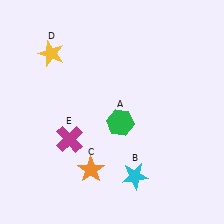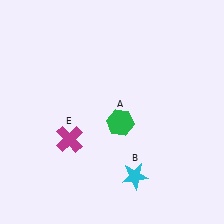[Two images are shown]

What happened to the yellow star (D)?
The yellow star (D) was removed in Image 2. It was in the top-left area of Image 1.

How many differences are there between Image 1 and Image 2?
There are 2 differences between the two images.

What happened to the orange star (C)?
The orange star (C) was removed in Image 2. It was in the bottom-left area of Image 1.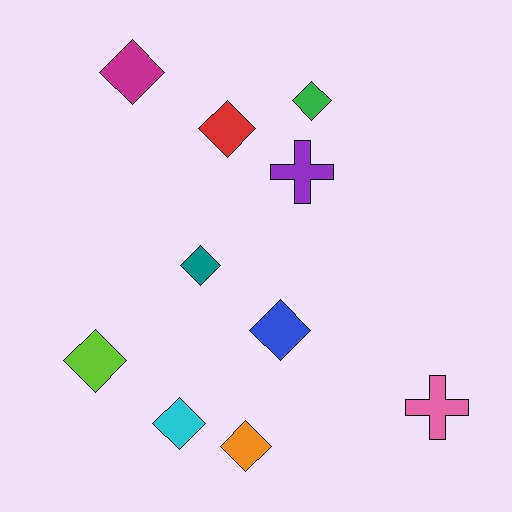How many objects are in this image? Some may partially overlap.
There are 10 objects.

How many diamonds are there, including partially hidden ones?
There are 8 diamonds.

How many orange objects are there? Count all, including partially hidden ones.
There is 1 orange object.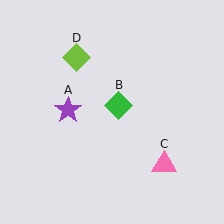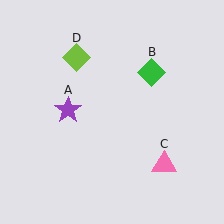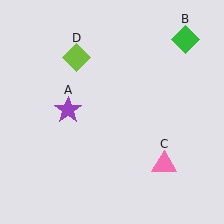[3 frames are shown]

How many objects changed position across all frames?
1 object changed position: green diamond (object B).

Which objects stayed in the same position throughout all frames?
Purple star (object A) and pink triangle (object C) and lime diamond (object D) remained stationary.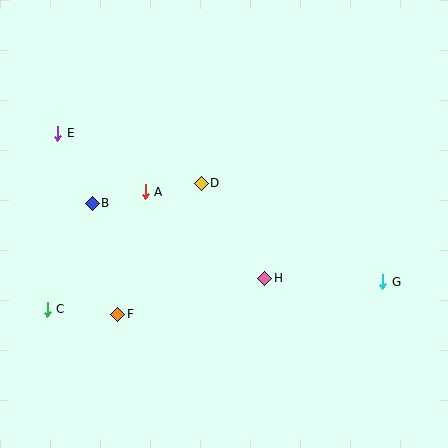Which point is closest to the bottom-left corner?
Point C is closest to the bottom-left corner.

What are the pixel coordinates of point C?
Point C is at (47, 309).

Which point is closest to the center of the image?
Point D at (201, 183) is closest to the center.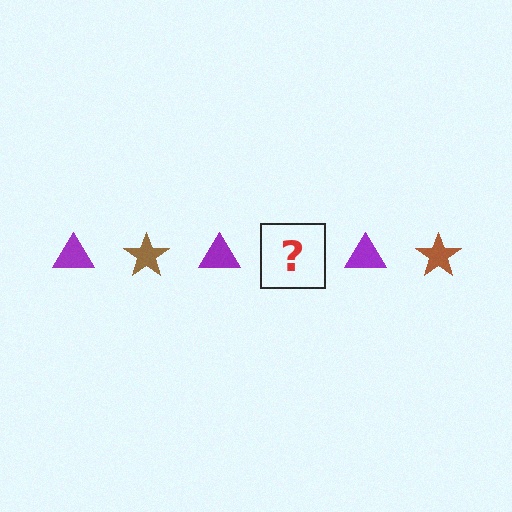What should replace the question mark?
The question mark should be replaced with a brown star.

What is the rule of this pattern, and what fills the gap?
The rule is that the pattern alternates between purple triangle and brown star. The gap should be filled with a brown star.